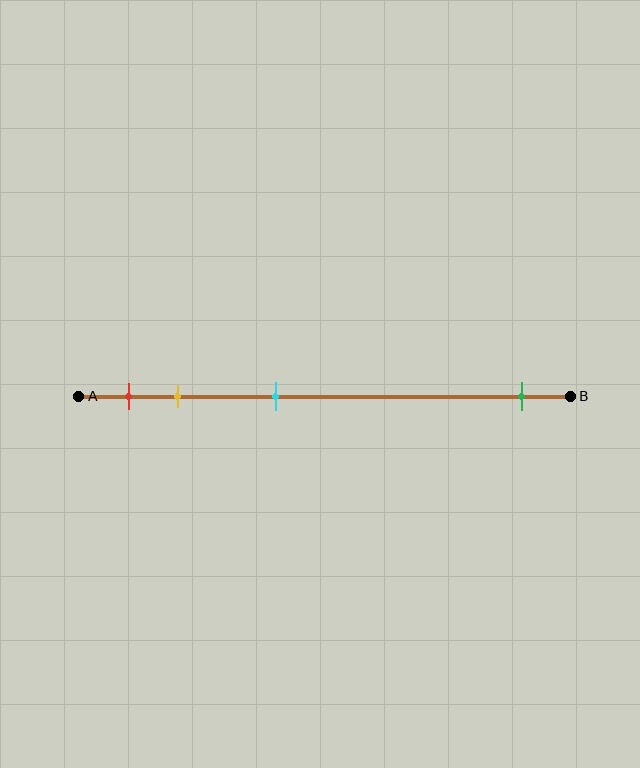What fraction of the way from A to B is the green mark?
The green mark is approximately 90% (0.9) of the way from A to B.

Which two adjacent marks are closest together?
The red and yellow marks are the closest adjacent pair.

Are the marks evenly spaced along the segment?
No, the marks are not evenly spaced.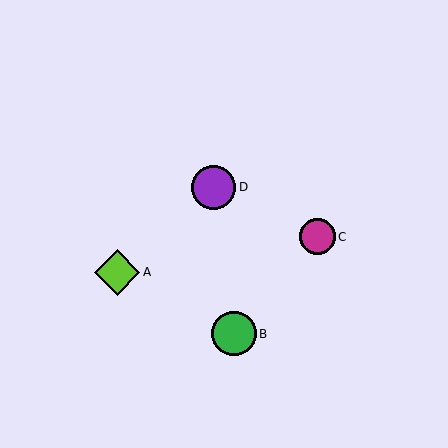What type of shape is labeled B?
Shape B is a green circle.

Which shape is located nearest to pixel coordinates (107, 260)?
The lime diamond (labeled A) at (117, 272) is nearest to that location.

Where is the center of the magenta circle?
The center of the magenta circle is at (317, 237).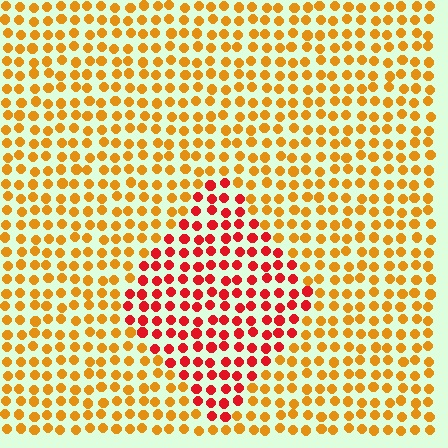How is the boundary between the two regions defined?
The boundary is defined purely by a slight shift in hue (about 41 degrees). Spacing, size, and orientation are identical on both sides.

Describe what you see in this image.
The image is filled with small orange elements in a uniform arrangement. A diamond-shaped region is visible where the elements are tinted to a slightly different hue, forming a subtle color boundary.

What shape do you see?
I see a diamond.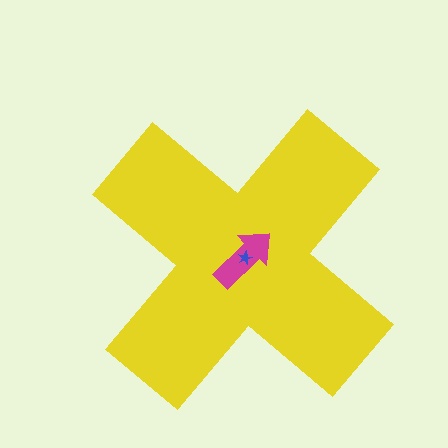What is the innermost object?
The blue star.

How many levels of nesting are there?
3.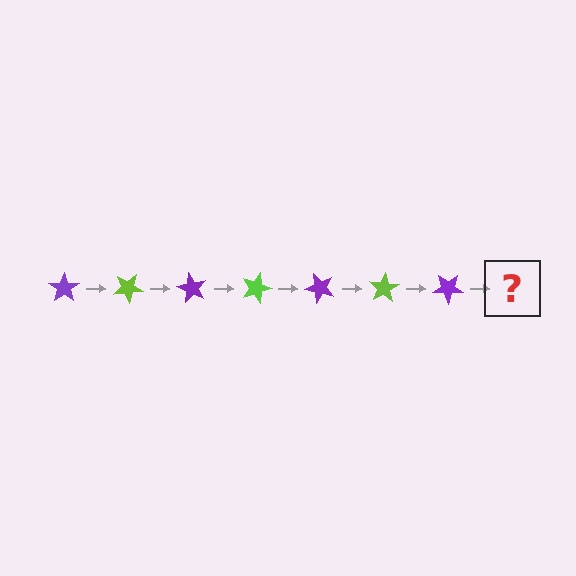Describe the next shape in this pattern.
It should be a lime star, rotated 210 degrees from the start.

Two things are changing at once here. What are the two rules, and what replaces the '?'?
The two rules are that it rotates 30 degrees each step and the color cycles through purple and lime. The '?' should be a lime star, rotated 210 degrees from the start.